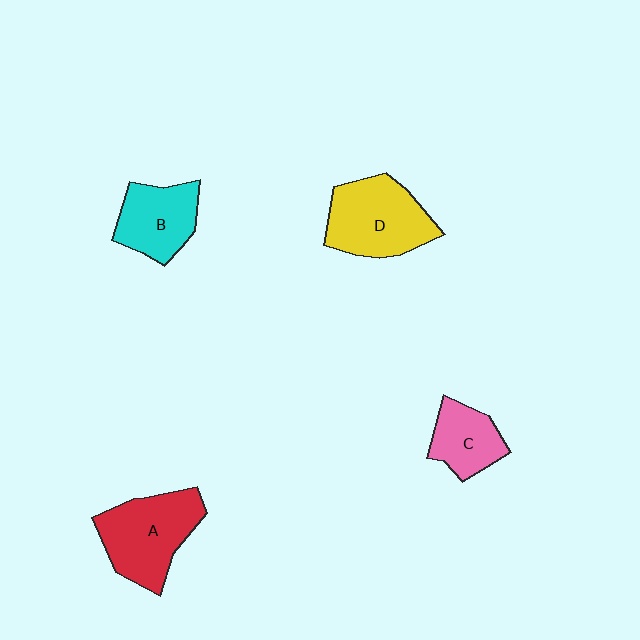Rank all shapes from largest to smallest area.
From largest to smallest: A (red), D (yellow), B (cyan), C (pink).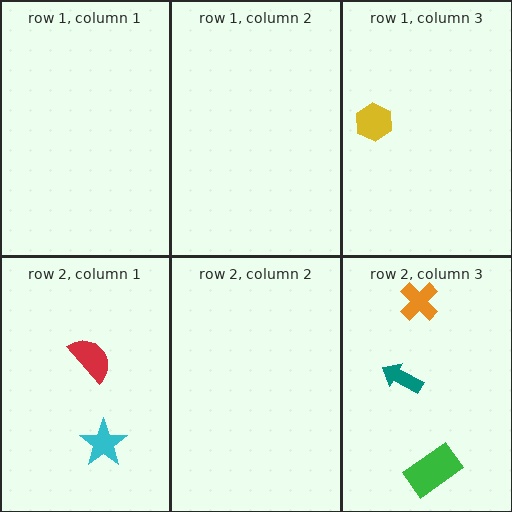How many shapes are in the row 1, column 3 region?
1.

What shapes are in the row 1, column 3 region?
The yellow hexagon.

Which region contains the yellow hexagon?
The row 1, column 3 region.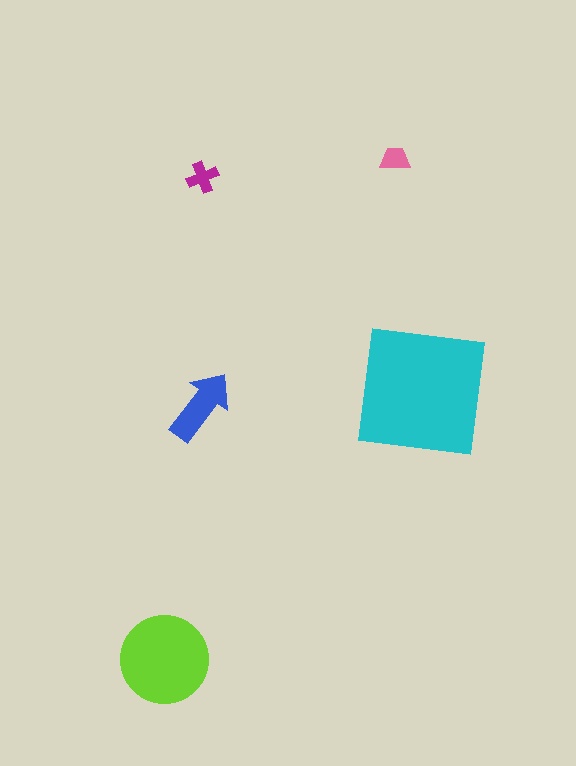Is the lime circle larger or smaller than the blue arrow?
Larger.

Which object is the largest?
The cyan square.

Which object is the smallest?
The pink trapezoid.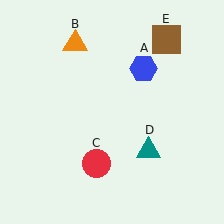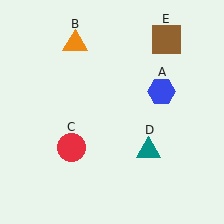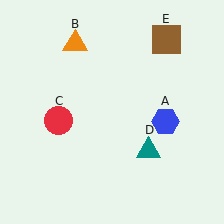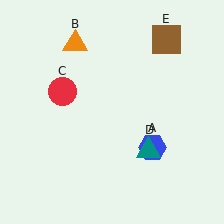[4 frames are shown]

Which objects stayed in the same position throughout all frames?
Orange triangle (object B) and teal triangle (object D) and brown square (object E) remained stationary.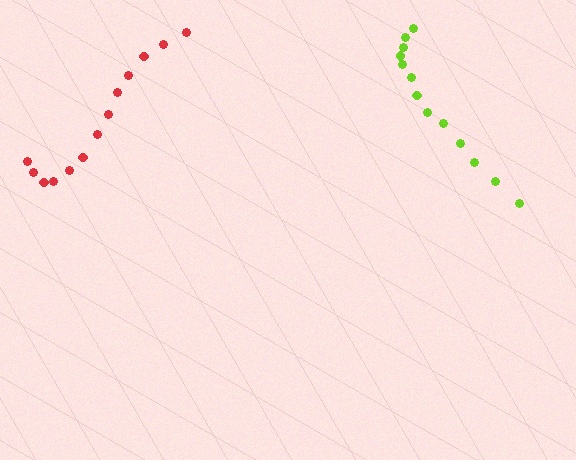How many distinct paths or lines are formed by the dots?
There are 2 distinct paths.